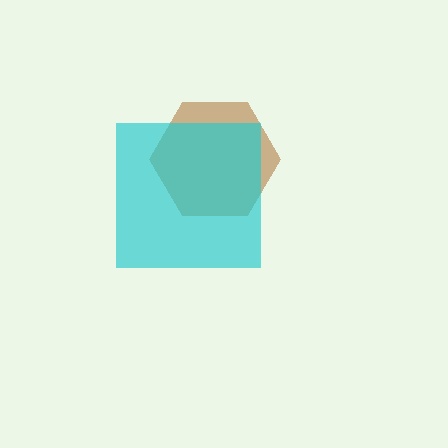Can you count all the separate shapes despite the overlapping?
Yes, there are 2 separate shapes.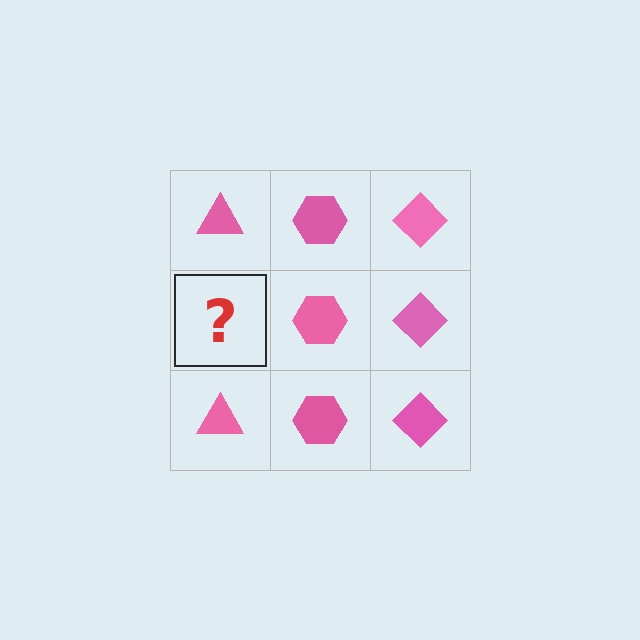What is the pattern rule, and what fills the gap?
The rule is that each column has a consistent shape. The gap should be filled with a pink triangle.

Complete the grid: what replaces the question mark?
The question mark should be replaced with a pink triangle.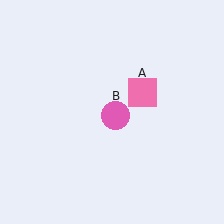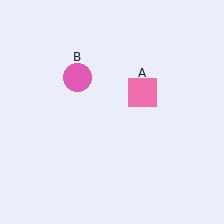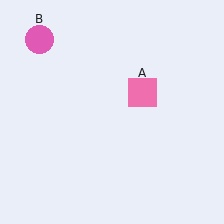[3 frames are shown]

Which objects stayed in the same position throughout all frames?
Pink square (object A) remained stationary.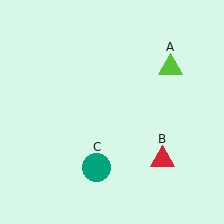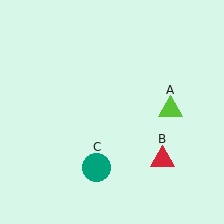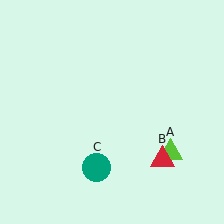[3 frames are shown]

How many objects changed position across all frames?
1 object changed position: lime triangle (object A).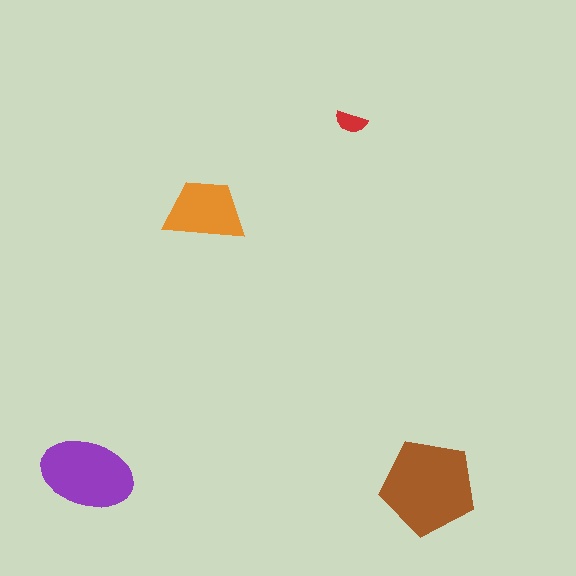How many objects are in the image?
There are 4 objects in the image.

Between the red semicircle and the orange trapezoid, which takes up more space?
The orange trapezoid.